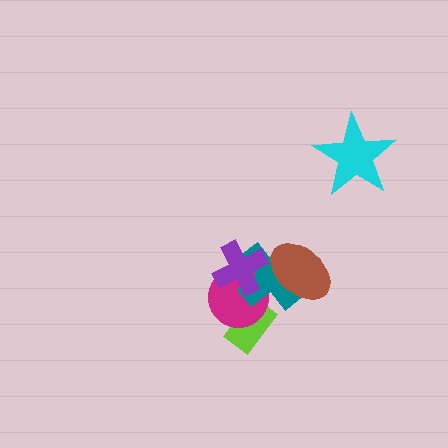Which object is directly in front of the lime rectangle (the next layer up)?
The magenta circle is directly in front of the lime rectangle.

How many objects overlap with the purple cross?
2 objects overlap with the purple cross.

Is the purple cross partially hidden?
No, no other shape covers it.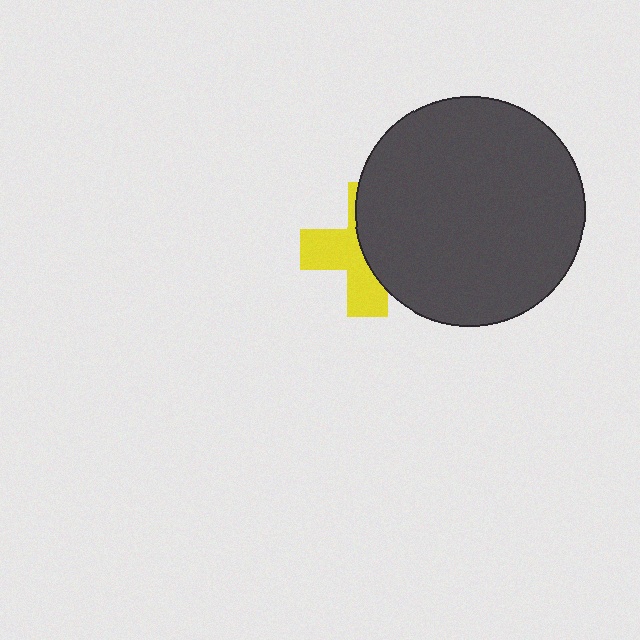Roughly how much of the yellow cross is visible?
About half of it is visible (roughly 49%).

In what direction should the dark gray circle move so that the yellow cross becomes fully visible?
The dark gray circle should move right. That is the shortest direction to clear the overlap and leave the yellow cross fully visible.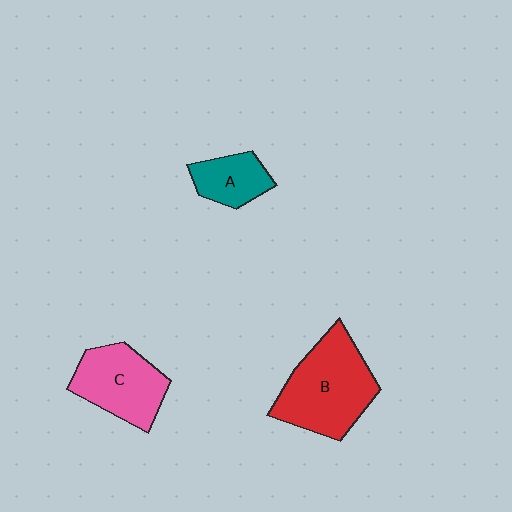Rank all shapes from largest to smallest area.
From largest to smallest: B (red), C (pink), A (teal).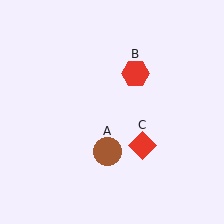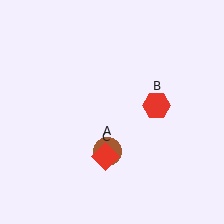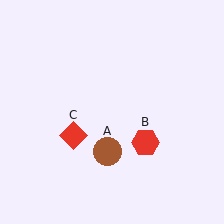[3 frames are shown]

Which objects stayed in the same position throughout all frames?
Brown circle (object A) remained stationary.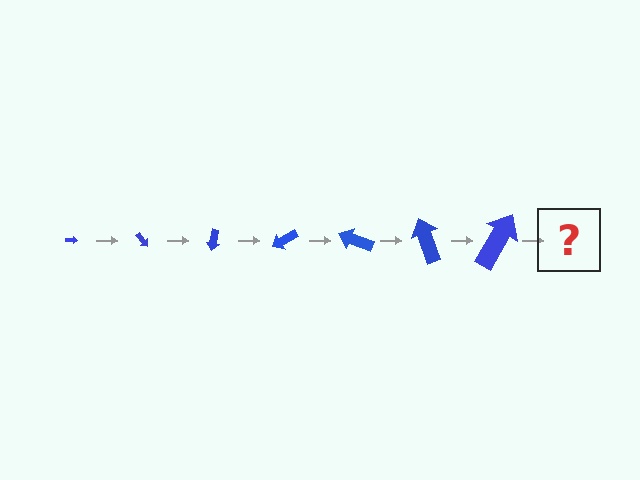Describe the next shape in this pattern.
It should be an arrow, larger than the previous one and rotated 350 degrees from the start.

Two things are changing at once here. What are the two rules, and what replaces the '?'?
The two rules are that the arrow grows larger each step and it rotates 50 degrees each step. The '?' should be an arrow, larger than the previous one and rotated 350 degrees from the start.